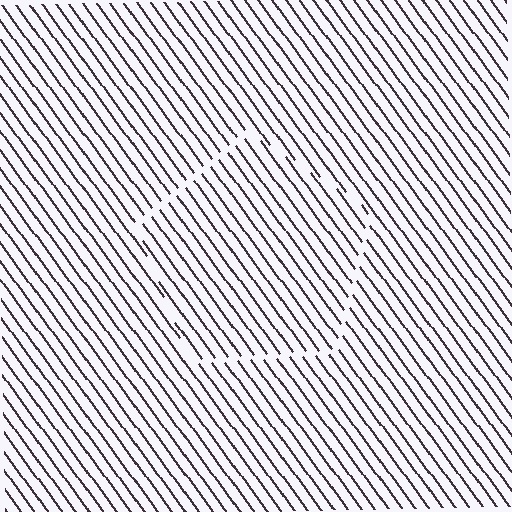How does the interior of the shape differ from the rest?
The interior of the shape contains the same grating, shifted by half a period — the contour is defined by the phase discontinuity where line-ends from the inner and outer gratings abut.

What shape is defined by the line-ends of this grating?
An illusory pentagon. The interior of the shape contains the same grating, shifted by half a period — the contour is defined by the phase discontinuity where line-ends from the inner and outer gratings abut.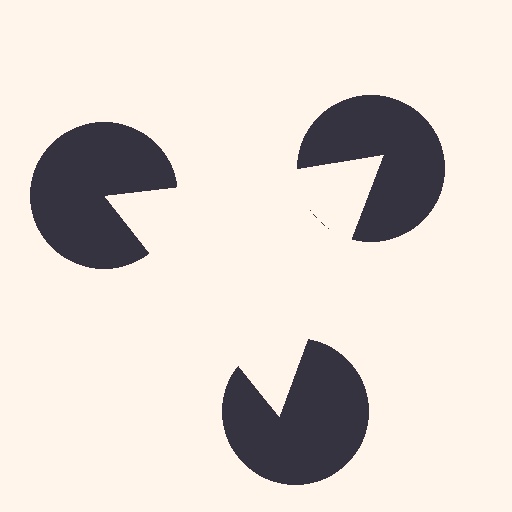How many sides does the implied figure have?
3 sides.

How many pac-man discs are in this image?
There are 3 — one at each vertex of the illusory triangle.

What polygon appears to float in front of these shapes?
An illusory triangle — its edges are inferred from the aligned wedge cuts in the pac-man discs, not physically drawn.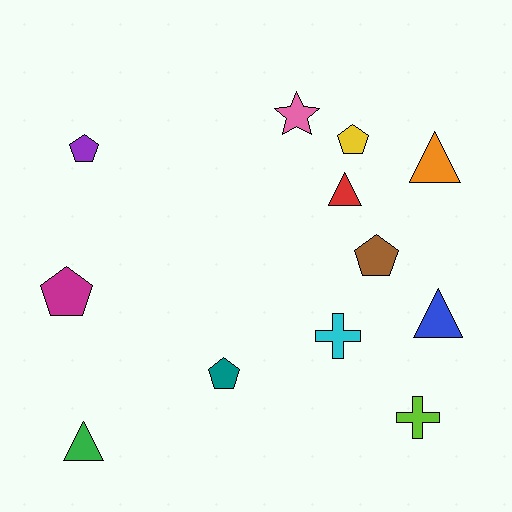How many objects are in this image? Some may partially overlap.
There are 12 objects.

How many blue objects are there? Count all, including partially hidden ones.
There is 1 blue object.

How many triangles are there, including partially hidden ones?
There are 4 triangles.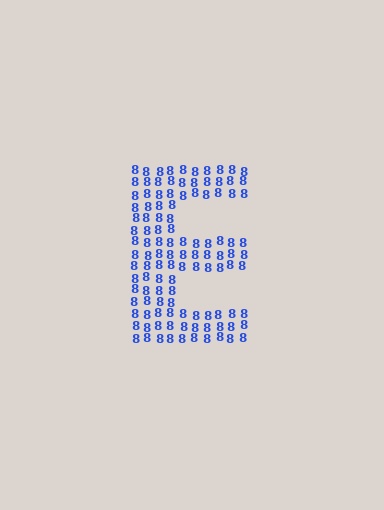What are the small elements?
The small elements are digit 8's.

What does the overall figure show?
The overall figure shows the letter E.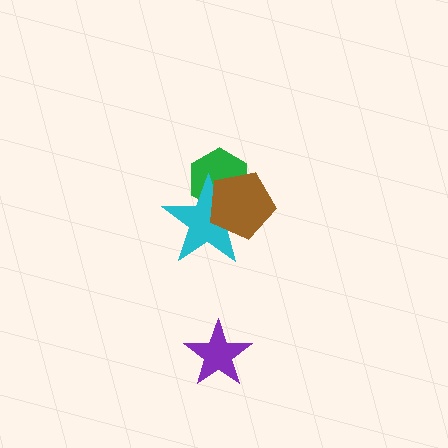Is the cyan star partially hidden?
Yes, it is partially covered by another shape.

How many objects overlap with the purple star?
0 objects overlap with the purple star.